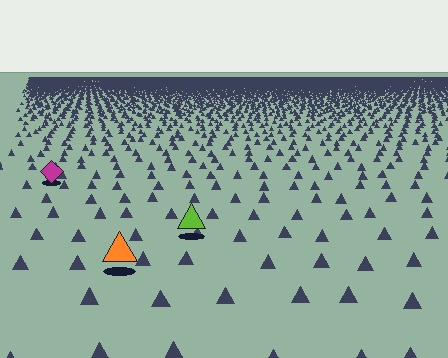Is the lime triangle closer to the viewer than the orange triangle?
No. The orange triangle is closer — you can tell from the texture gradient: the ground texture is coarser near it.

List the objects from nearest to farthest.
From nearest to farthest: the orange triangle, the lime triangle, the magenta diamond.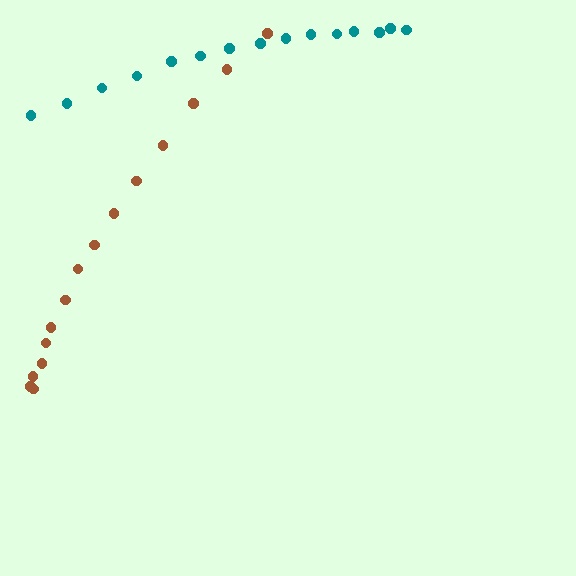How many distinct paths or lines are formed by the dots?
There are 2 distinct paths.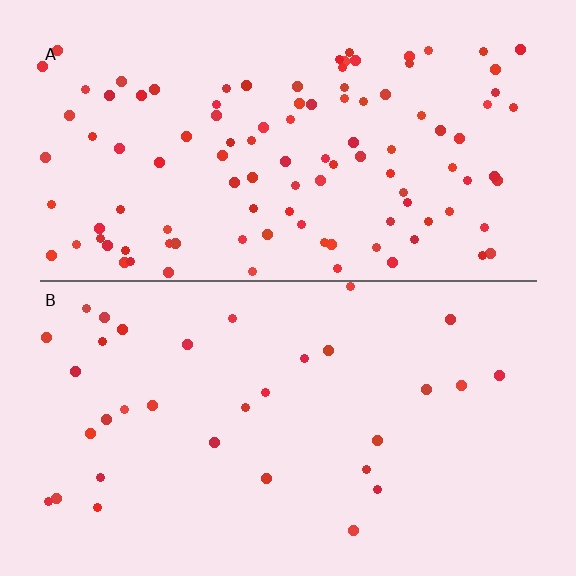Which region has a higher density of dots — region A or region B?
A (the top).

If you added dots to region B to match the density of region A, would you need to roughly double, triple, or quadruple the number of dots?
Approximately triple.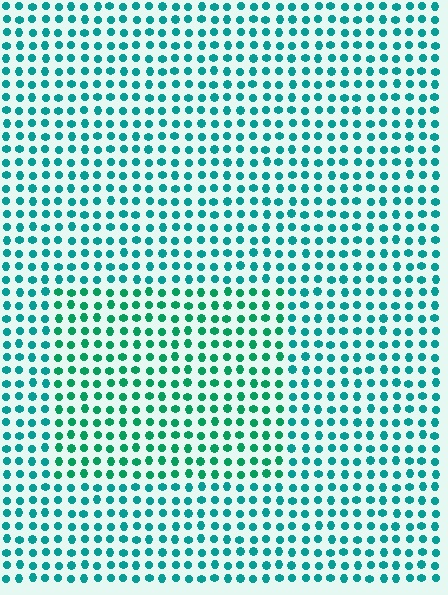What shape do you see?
I see a rectangle.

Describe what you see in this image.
The image is filled with small teal elements in a uniform arrangement. A rectangle-shaped region is visible where the elements are tinted to a slightly different hue, forming a subtle color boundary.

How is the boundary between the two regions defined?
The boundary is defined purely by a slight shift in hue (about 23 degrees). Spacing, size, and orientation are identical on both sides.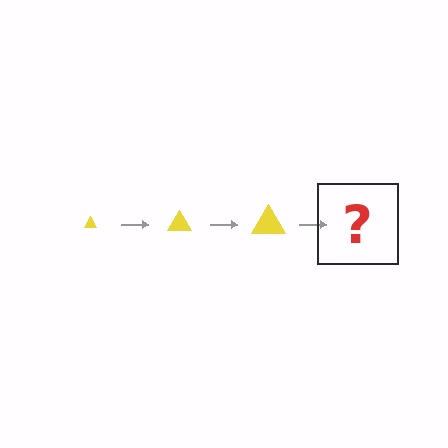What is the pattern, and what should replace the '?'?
The pattern is that the triangle gets progressively larger each step. The '?' should be a yellow triangle, larger than the previous one.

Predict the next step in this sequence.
The next step is a yellow triangle, larger than the previous one.